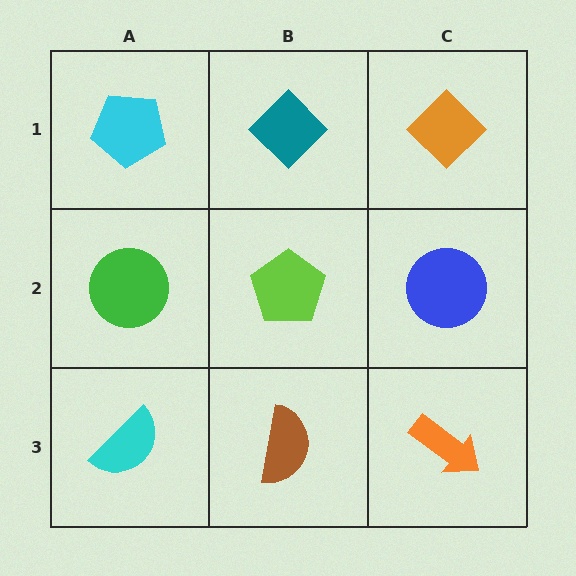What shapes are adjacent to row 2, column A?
A cyan pentagon (row 1, column A), a cyan semicircle (row 3, column A), a lime pentagon (row 2, column B).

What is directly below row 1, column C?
A blue circle.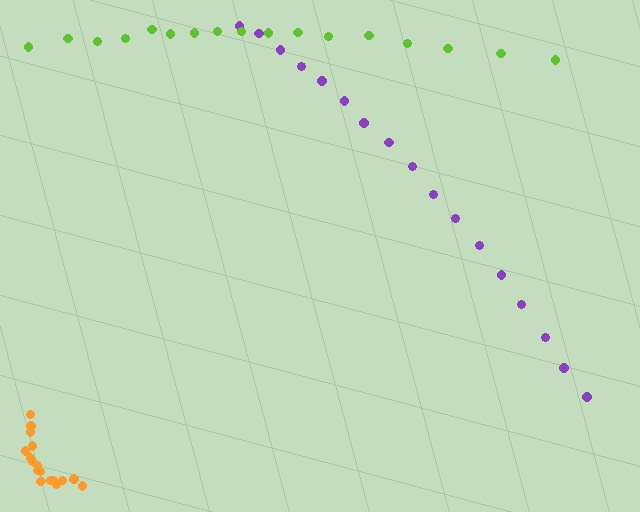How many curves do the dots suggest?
There are 3 distinct paths.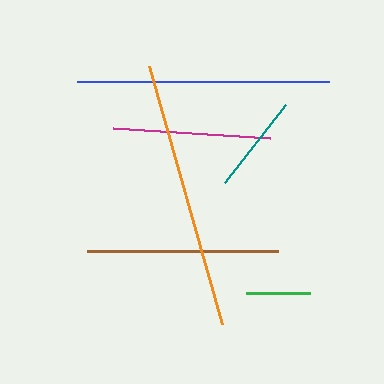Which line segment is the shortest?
The green line is the shortest at approximately 64 pixels.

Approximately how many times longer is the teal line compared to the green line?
The teal line is approximately 1.5 times the length of the green line.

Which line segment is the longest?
The orange line is the longest at approximately 269 pixels.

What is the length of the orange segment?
The orange segment is approximately 269 pixels long.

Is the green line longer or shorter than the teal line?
The teal line is longer than the green line.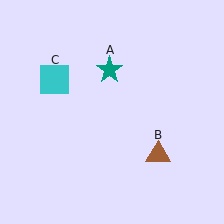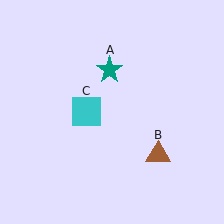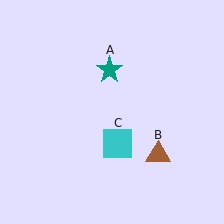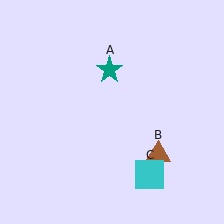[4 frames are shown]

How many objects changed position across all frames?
1 object changed position: cyan square (object C).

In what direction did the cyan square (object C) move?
The cyan square (object C) moved down and to the right.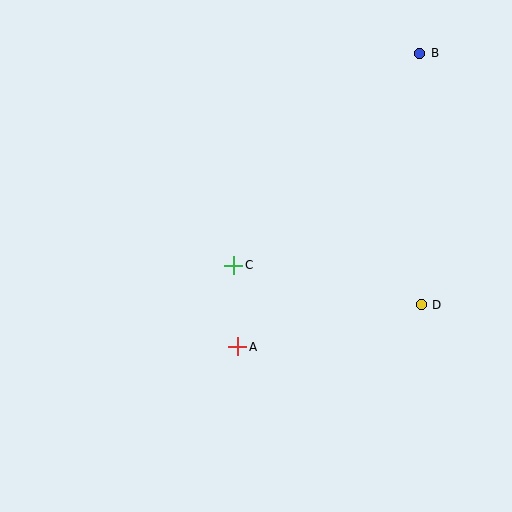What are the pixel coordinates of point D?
Point D is at (421, 305).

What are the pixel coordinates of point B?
Point B is at (420, 53).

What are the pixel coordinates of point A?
Point A is at (238, 347).